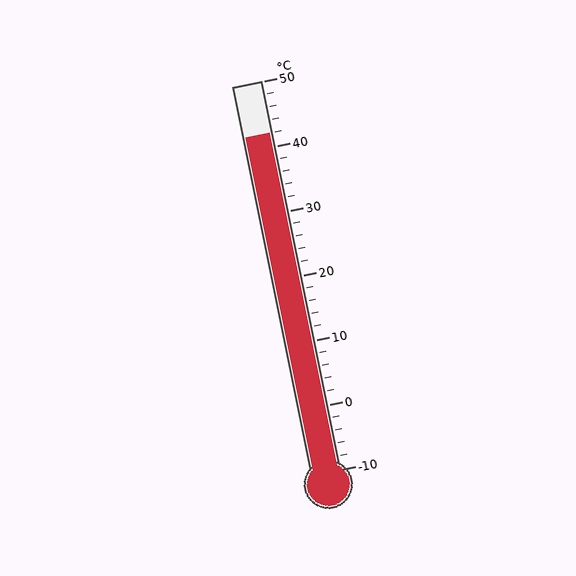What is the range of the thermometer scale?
The thermometer scale ranges from -10°C to 50°C.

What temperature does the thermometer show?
The thermometer shows approximately 42°C.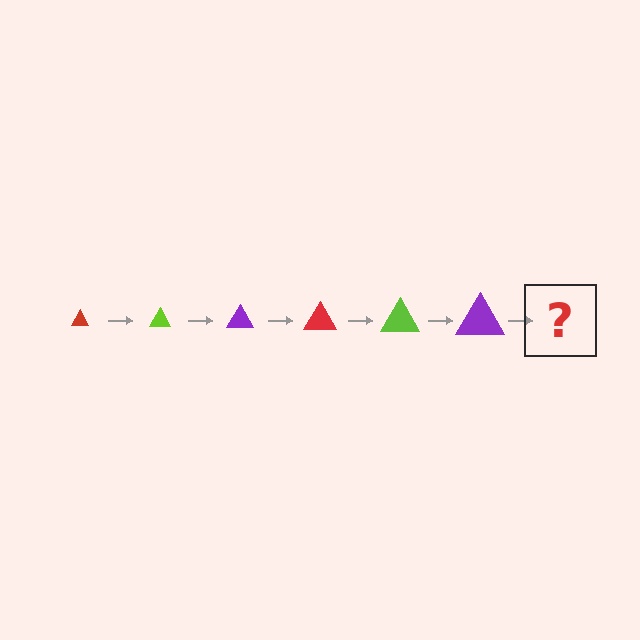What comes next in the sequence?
The next element should be a red triangle, larger than the previous one.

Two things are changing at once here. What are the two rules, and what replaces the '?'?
The two rules are that the triangle grows larger each step and the color cycles through red, lime, and purple. The '?' should be a red triangle, larger than the previous one.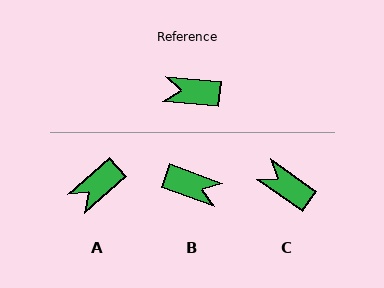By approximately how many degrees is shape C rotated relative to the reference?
Approximately 30 degrees clockwise.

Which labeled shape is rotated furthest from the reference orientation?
B, about 165 degrees away.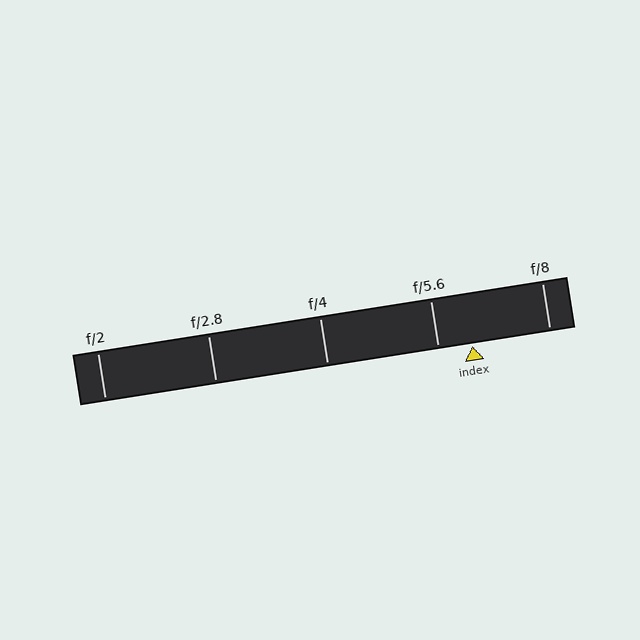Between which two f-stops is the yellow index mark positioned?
The index mark is between f/5.6 and f/8.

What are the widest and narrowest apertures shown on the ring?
The widest aperture shown is f/2 and the narrowest is f/8.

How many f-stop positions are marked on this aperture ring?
There are 5 f-stop positions marked.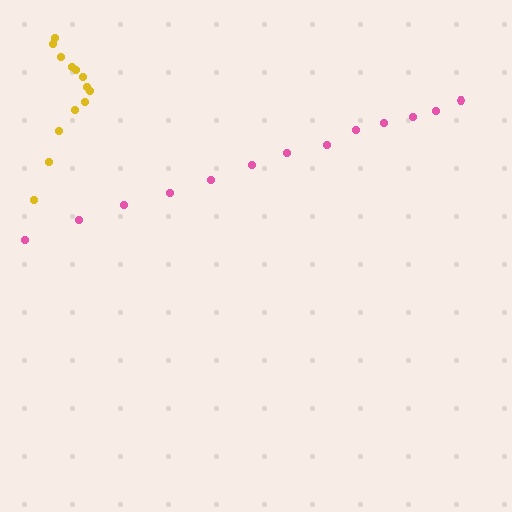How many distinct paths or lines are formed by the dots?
There are 2 distinct paths.